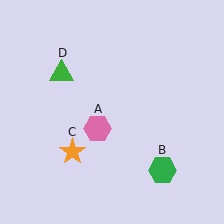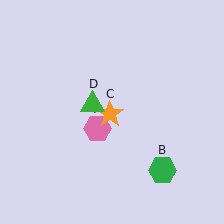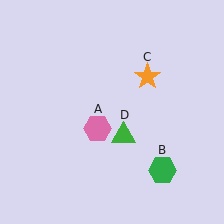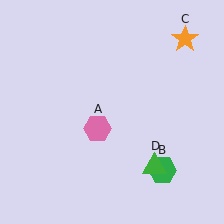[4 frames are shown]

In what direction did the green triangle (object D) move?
The green triangle (object D) moved down and to the right.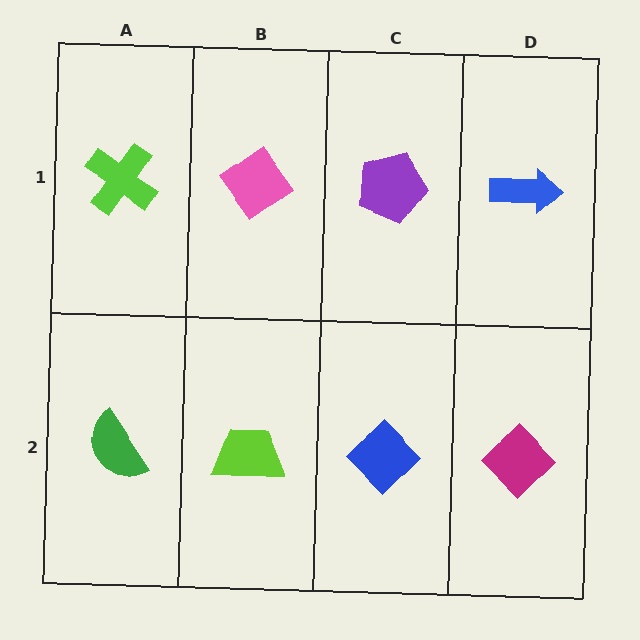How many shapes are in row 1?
4 shapes.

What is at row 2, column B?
A lime trapezoid.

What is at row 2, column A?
A green semicircle.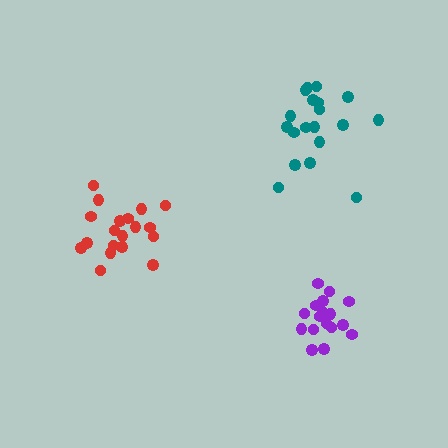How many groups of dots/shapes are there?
There are 3 groups.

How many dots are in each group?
Group 1: 19 dots, Group 2: 19 dots, Group 3: 17 dots (55 total).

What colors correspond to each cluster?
The clusters are colored: red, teal, purple.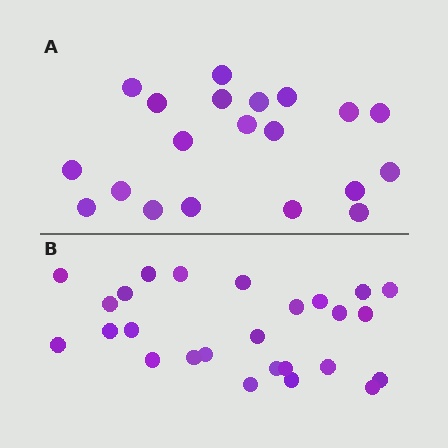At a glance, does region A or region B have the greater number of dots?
Region B (the bottom region) has more dots.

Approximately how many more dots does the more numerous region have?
Region B has about 6 more dots than region A.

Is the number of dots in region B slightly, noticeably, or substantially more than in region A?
Region B has noticeably more, but not dramatically so. The ratio is roughly 1.3 to 1.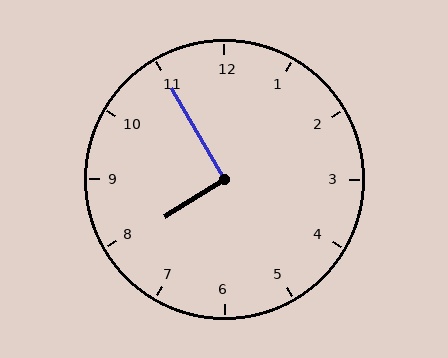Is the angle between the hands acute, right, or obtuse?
It is right.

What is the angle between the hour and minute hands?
Approximately 92 degrees.